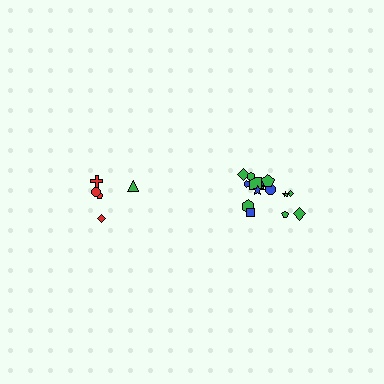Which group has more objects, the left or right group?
The right group.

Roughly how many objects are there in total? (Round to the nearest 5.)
Roughly 20 objects in total.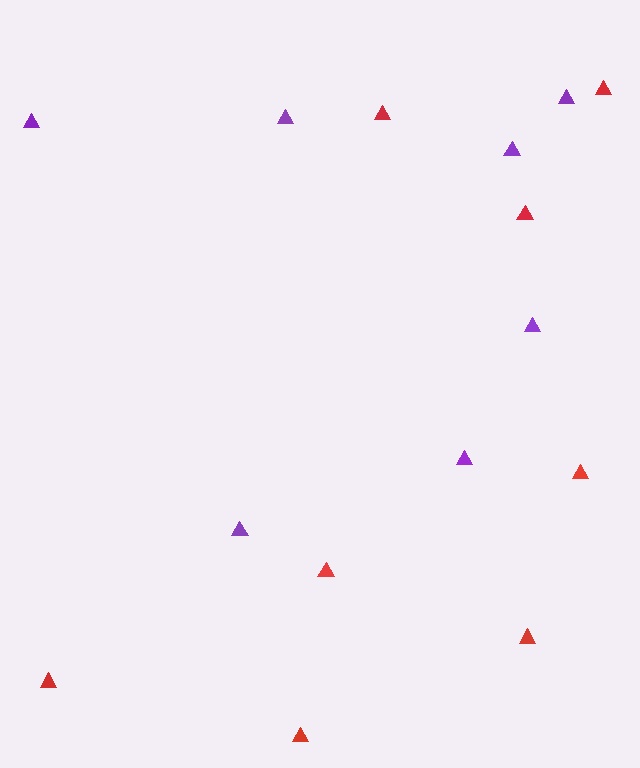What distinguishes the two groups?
There are 2 groups: one group of red triangles (8) and one group of purple triangles (7).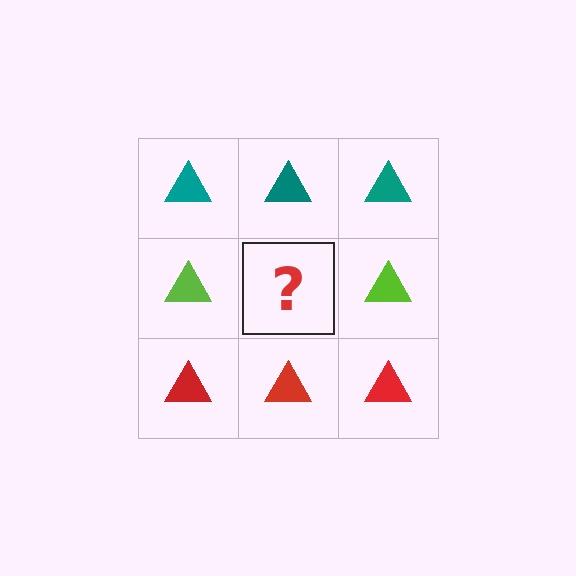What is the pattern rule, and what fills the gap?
The rule is that each row has a consistent color. The gap should be filled with a lime triangle.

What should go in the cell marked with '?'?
The missing cell should contain a lime triangle.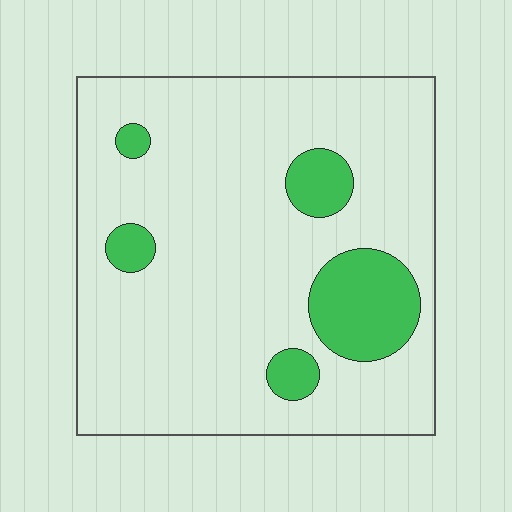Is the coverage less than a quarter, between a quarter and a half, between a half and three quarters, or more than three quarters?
Less than a quarter.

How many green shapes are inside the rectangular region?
5.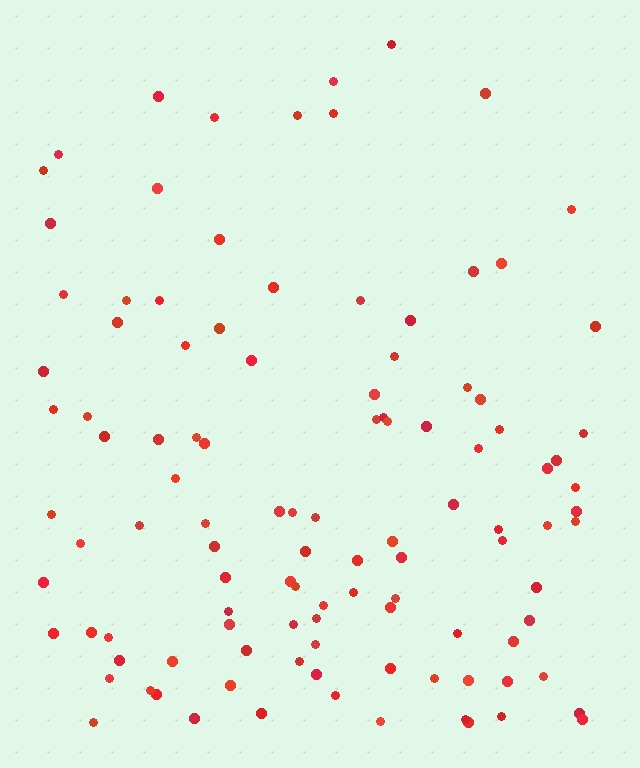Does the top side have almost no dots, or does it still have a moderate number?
Still a moderate number, just noticeably fewer than the bottom.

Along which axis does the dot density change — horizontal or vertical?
Vertical.